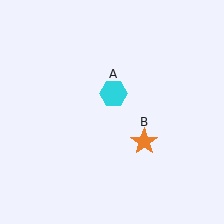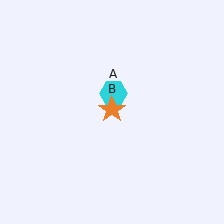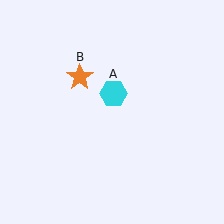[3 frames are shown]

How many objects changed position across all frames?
1 object changed position: orange star (object B).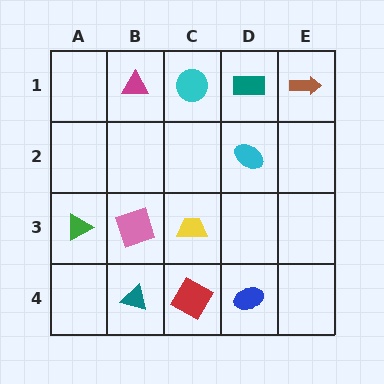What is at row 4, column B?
A teal triangle.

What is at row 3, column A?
A green triangle.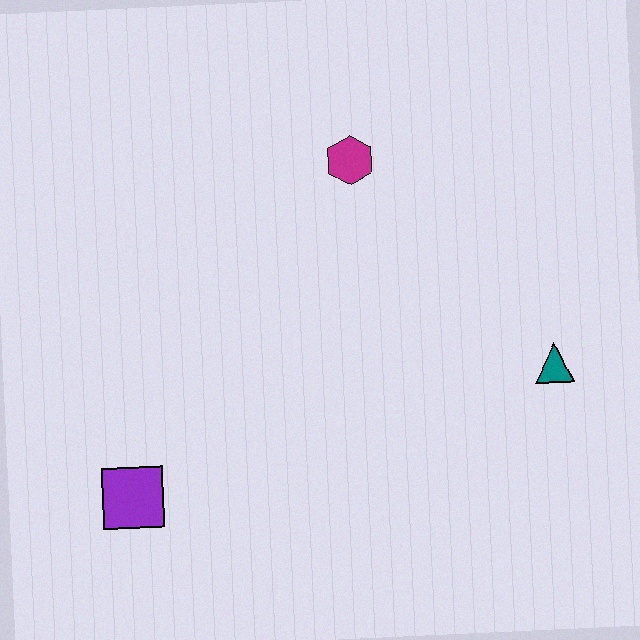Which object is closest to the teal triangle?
The magenta hexagon is closest to the teal triangle.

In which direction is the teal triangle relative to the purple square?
The teal triangle is to the right of the purple square.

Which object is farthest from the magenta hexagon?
The purple square is farthest from the magenta hexagon.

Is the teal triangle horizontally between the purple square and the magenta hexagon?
No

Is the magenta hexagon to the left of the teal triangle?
Yes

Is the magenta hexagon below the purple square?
No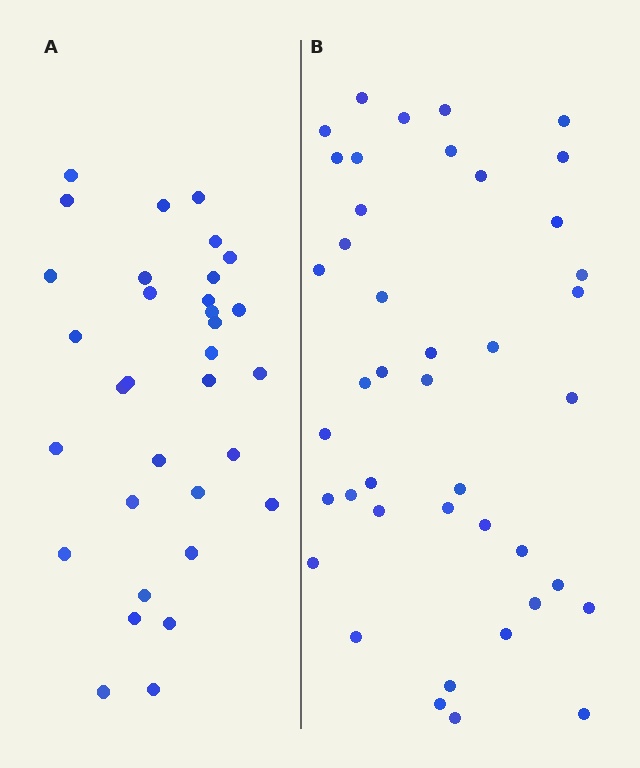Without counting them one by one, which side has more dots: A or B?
Region B (the right region) has more dots.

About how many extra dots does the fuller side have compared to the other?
Region B has roughly 8 or so more dots than region A.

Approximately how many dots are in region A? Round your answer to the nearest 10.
About 30 dots. (The exact count is 33, which rounds to 30.)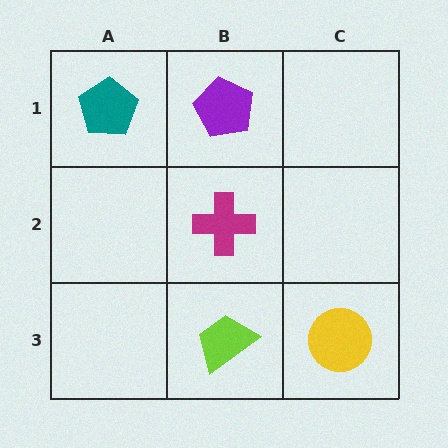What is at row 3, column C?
A yellow circle.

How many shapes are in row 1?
2 shapes.